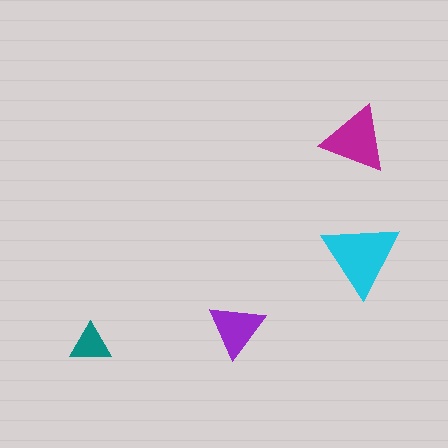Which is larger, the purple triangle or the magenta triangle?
The magenta one.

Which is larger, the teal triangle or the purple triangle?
The purple one.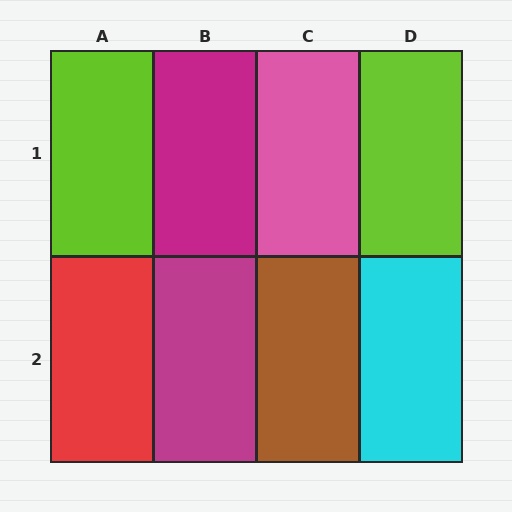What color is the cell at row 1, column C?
Pink.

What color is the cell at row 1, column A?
Lime.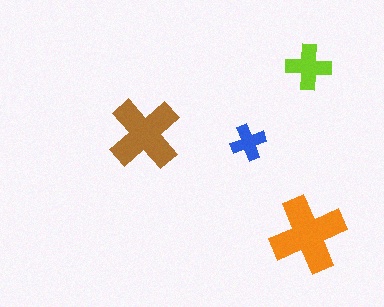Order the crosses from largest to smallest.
the orange one, the brown one, the lime one, the blue one.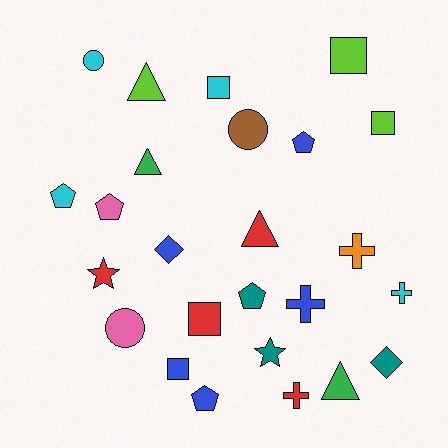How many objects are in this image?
There are 25 objects.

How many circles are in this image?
There are 3 circles.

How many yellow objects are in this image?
There are no yellow objects.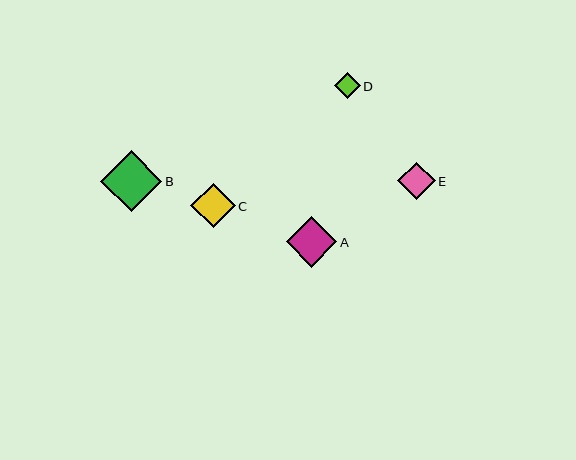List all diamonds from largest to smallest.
From largest to smallest: B, A, C, E, D.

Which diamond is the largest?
Diamond B is the largest with a size of approximately 61 pixels.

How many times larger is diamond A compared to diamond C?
Diamond A is approximately 1.1 times the size of diamond C.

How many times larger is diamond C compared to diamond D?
Diamond C is approximately 1.7 times the size of diamond D.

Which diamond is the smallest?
Diamond D is the smallest with a size of approximately 26 pixels.